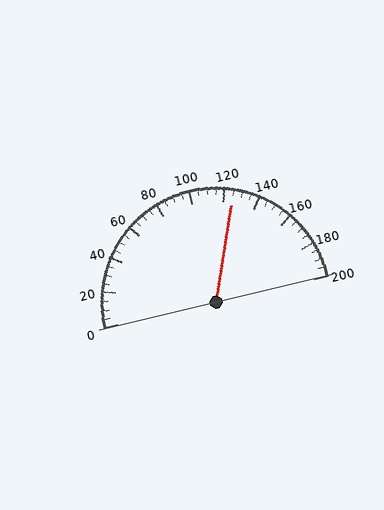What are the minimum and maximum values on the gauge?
The gauge ranges from 0 to 200.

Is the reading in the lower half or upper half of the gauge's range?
The reading is in the upper half of the range (0 to 200).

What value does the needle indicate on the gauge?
The needle indicates approximately 125.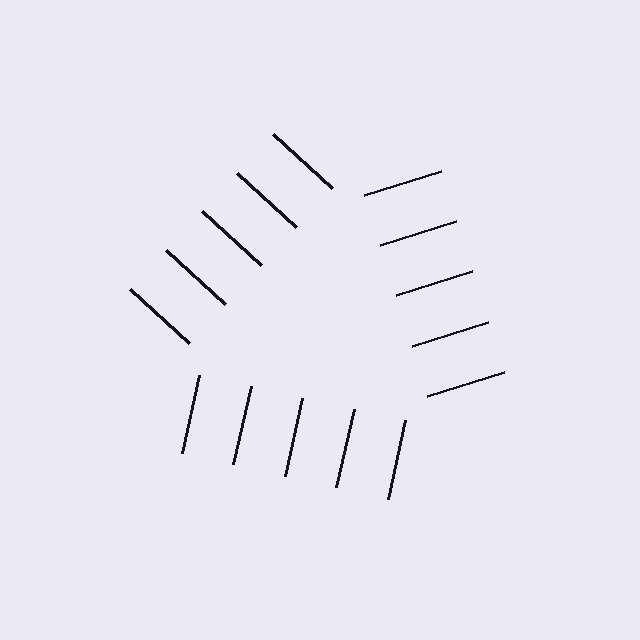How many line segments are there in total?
15 — 5 along each of the 3 edges.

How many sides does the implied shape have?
3 sides — the line-ends trace a triangle.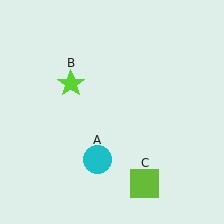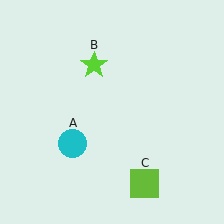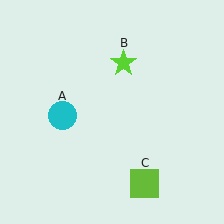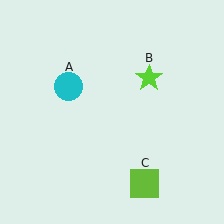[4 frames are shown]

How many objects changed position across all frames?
2 objects changed position: cyan circle (object A), lime star (object B).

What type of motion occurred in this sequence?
The cyan circle (object A), lime star (object B) rotated clockwise around the center of the scene.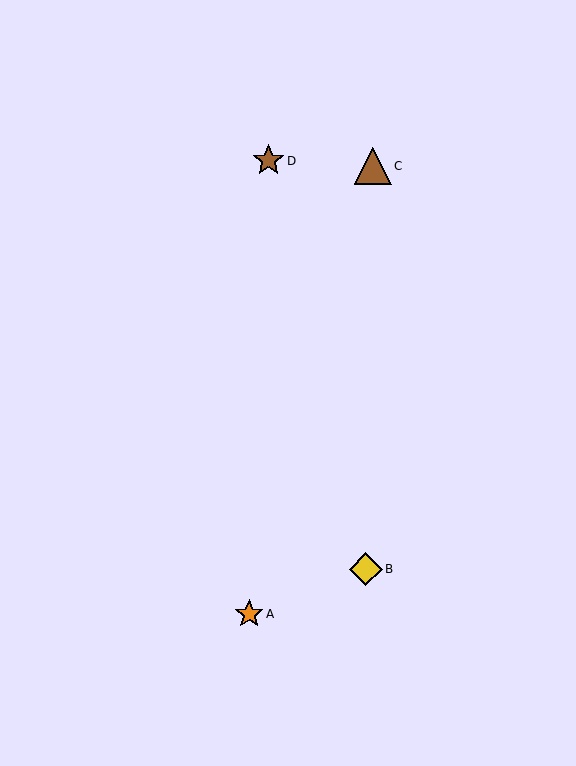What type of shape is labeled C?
Shape C is a brown triangle.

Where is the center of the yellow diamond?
The center of the yellow diamond is at (366, 569).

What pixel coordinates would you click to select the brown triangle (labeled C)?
Click at (373, 166) to select the brown triangle C.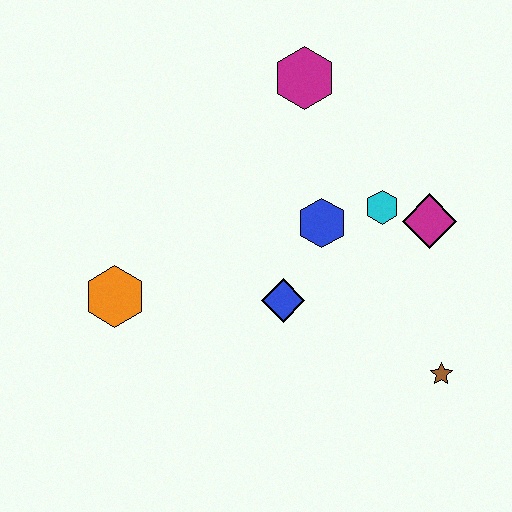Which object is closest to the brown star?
The magenta diamond is closest to the brown star.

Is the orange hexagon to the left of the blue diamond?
Yes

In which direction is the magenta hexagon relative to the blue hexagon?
The magenta hexagon is above the blue hexagon.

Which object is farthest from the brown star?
The orange hexagon is farthest from the brown star.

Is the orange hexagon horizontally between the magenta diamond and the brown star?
No